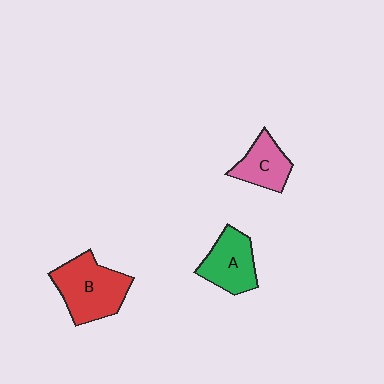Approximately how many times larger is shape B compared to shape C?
Approximately 1.6 times.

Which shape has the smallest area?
Shape C (pink).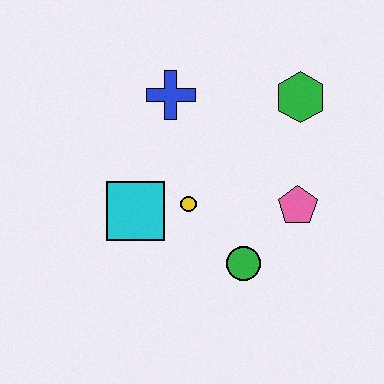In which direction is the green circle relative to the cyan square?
The green circle is to the right of the cyan square.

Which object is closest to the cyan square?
The yellow circle is closest to the cyan square.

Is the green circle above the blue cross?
No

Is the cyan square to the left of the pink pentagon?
Yes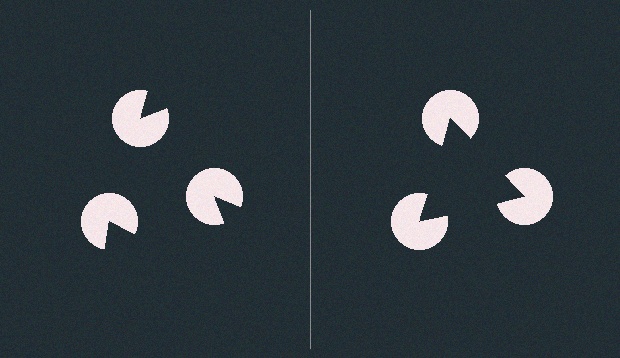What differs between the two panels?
The pac-man discs are positioned identically on both sides; only the wedge orientations differ. On the right they align to a triangle; on the left they are misaligned.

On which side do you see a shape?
An illusory triangle appears on the right side. On the left side the wedge cuts are rotated, so no coherent shape forms.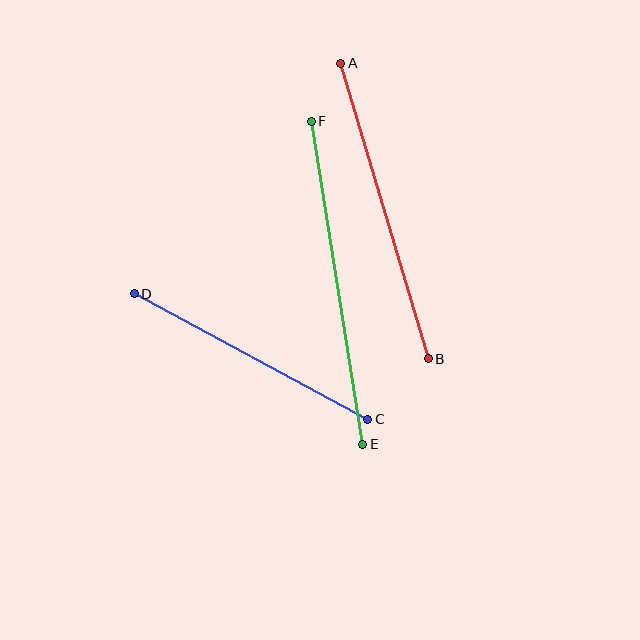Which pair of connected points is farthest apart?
Points E and F are farthest apart.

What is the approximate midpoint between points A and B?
The midpoint is at approximately (385, 211) pixels.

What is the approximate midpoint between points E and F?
The midpoint is at approximately (337, 283) pixels.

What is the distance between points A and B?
The distance is approximately 308 pixels.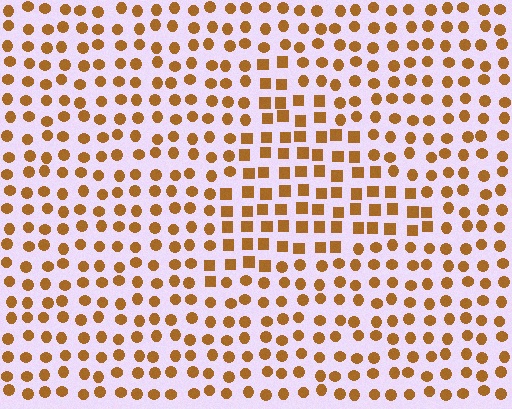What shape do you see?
I see a triangle.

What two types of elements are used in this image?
The image uses squares inside the triangle region and circles outside it.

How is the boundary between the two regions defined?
The boundary is defined by a change in element shape: squares inside vs. circles outside. All elements share the same color and spacing.